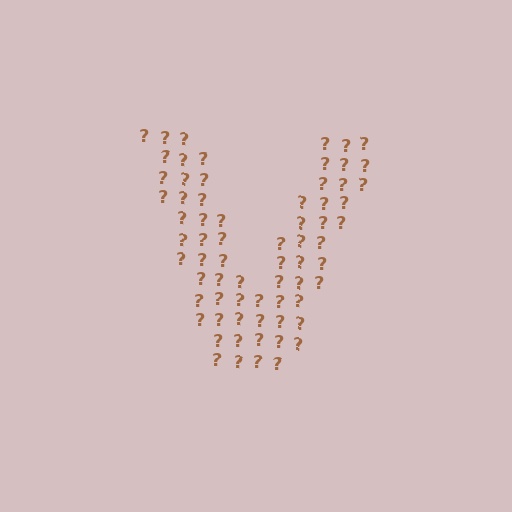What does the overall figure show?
The overall figure shows the letter V.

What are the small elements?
The small elements are question marks.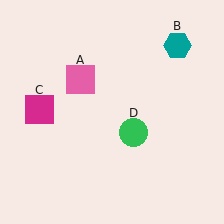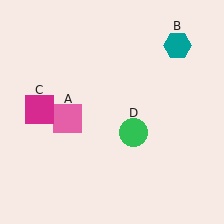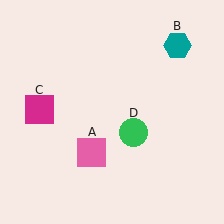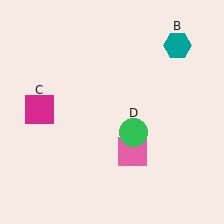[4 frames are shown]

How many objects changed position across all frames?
1 object changed position: pink square (object A).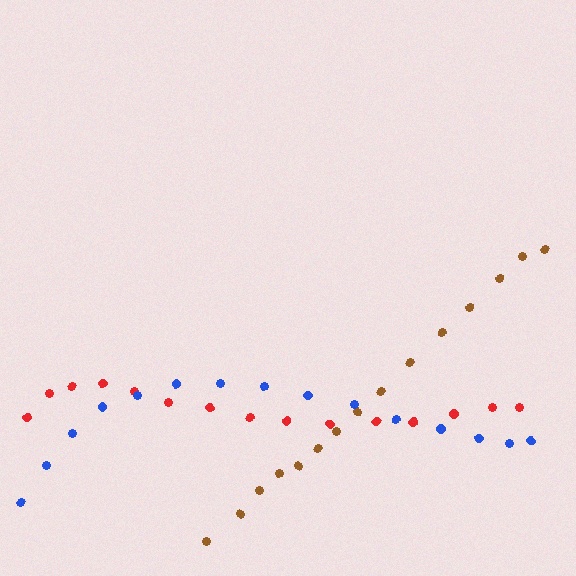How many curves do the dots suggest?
There are 3 distinct paths.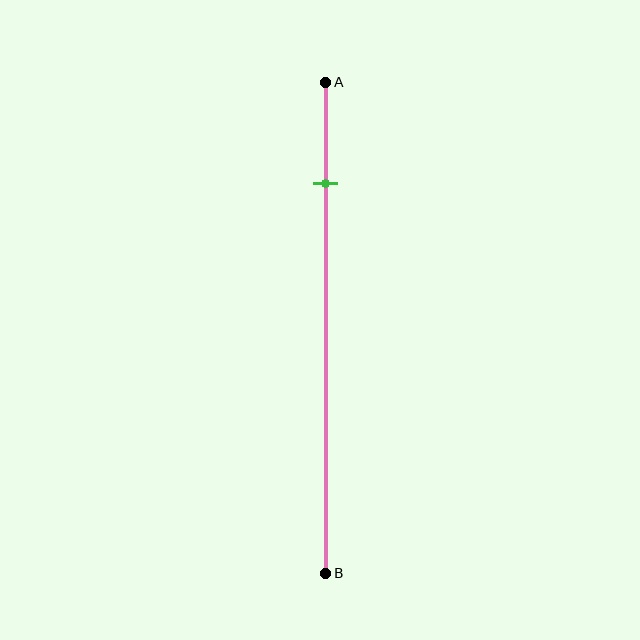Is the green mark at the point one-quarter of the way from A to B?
No, the mark is at about 20% from A, not at the 25% one-quarter point.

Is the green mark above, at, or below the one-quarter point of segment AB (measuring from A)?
The green mark is above the one-quarter point of segment AB.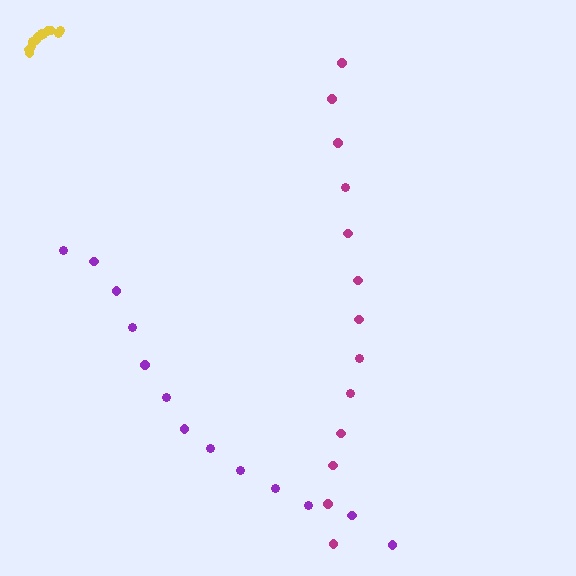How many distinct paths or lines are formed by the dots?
There are 3 distinct paths.